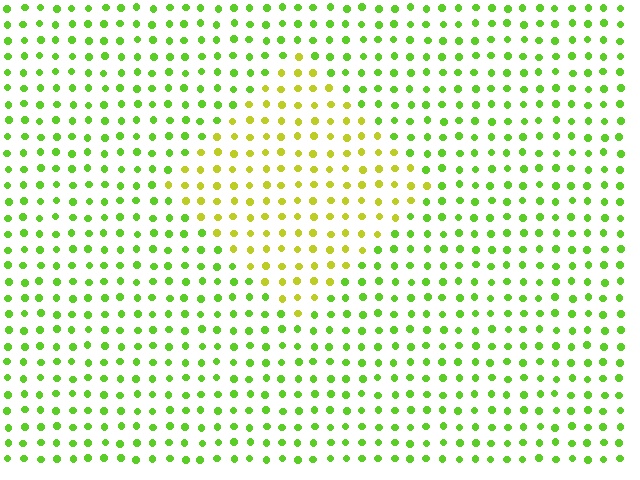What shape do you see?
I see a diamond.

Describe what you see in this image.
The image is filled with small lime elements in a uniform arrangement. A diamond-shaped region is visible where the elements are tinted to a slightly different hue, forming a subtle color boundary.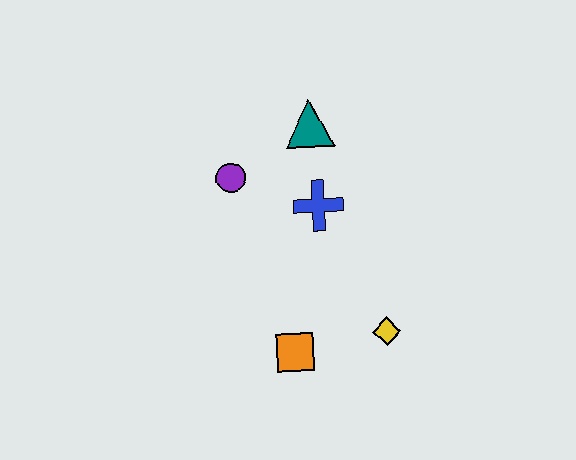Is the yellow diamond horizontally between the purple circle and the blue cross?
No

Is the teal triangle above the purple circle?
Yes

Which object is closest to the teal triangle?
The blue cross is closest to the teal triangle.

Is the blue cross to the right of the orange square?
Yes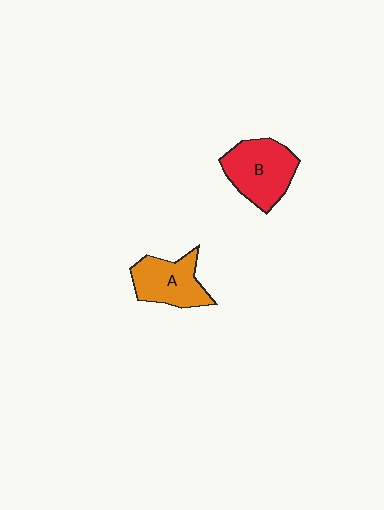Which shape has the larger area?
Shape B (red).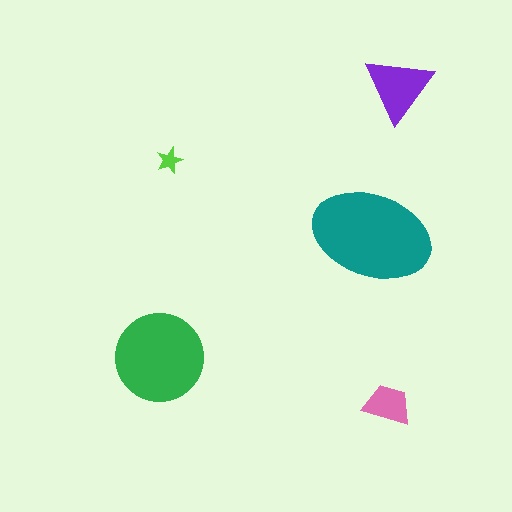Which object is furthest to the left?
The green circle is leftmost.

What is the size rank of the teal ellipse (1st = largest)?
1st.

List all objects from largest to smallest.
The teal ellipse, the green circle, the purple triangle, the pink trapezoid, the lime star.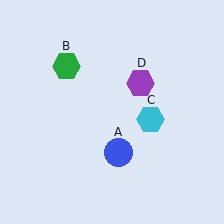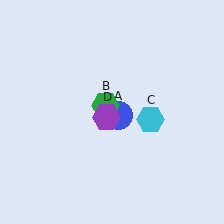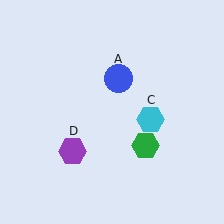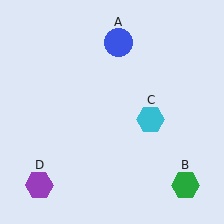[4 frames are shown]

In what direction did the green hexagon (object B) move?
The green hexagon (object B) moved down and to the right.